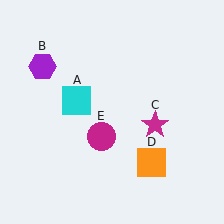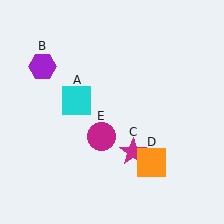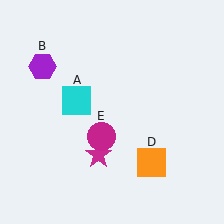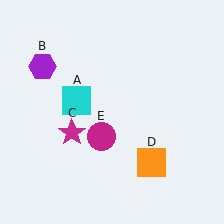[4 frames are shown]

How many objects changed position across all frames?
1 object changed position: magenta star (object C).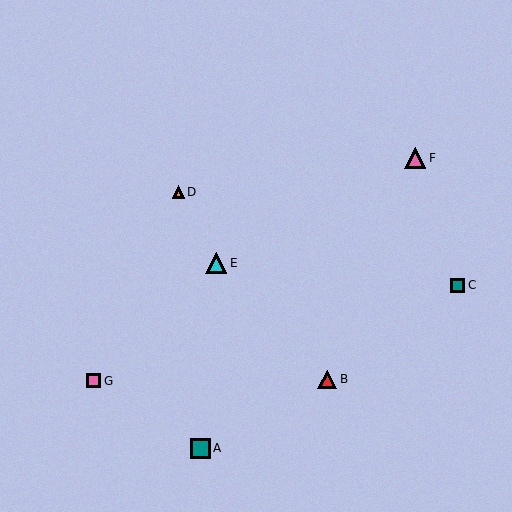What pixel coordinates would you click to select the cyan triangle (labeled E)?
Click at (216, 263) to select the cyan triangle E.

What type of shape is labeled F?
Shape F is a pink triangle.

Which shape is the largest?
The cyan triangle (labeled E) is the largest.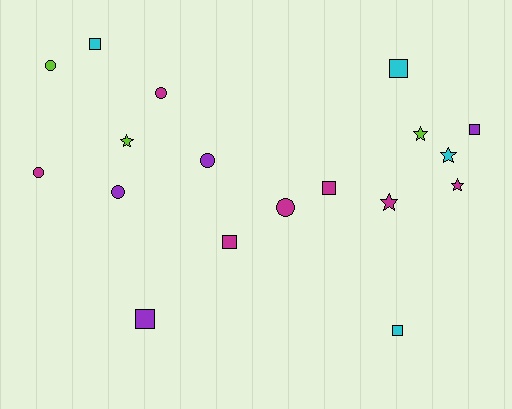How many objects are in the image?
There are 18 objects.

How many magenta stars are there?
There are 2 magenta stars.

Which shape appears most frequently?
Square, with 7 objects.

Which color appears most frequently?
Magenta, with 7 objects.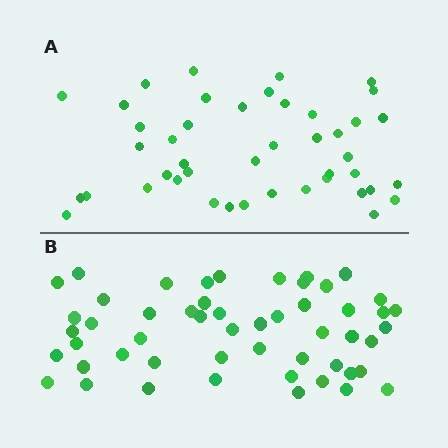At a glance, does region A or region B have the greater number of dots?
Region B (the bottom region) has more dots.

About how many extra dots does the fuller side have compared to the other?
Region B has roughly 8 or so more dots than region A.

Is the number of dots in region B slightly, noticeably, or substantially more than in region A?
Region B has only slightly more — the two regions are fairly close. The ratio is roughly 1.2 to 1.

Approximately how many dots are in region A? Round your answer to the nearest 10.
About 40 dots. (The exact count is 44, which rounds to 40.)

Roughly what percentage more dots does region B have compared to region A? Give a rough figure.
About 20% more.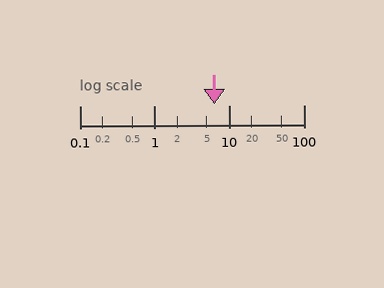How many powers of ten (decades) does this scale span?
The scale spans 3 decades, from 0.1 to 100.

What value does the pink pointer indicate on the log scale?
The pointer indicates approximately 6.4.